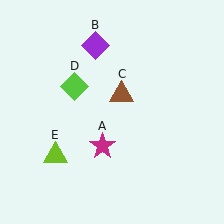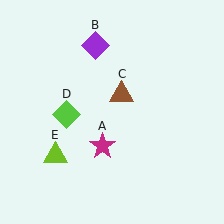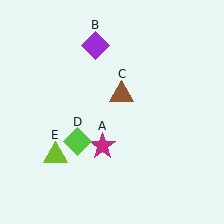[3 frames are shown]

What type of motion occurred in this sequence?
The lime diamond (object D) rotated counterclockwise around the center of the scene.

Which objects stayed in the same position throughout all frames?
Magenta star (object A) and purple diamond (object B) and brown triangle (object C) and lime triangle (object E) remained stationary.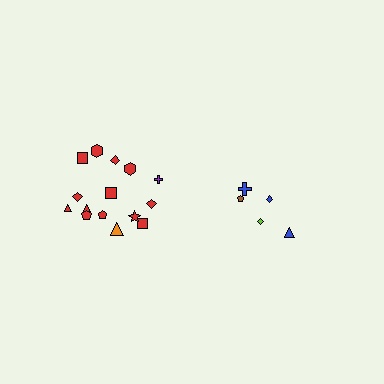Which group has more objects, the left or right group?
The left group.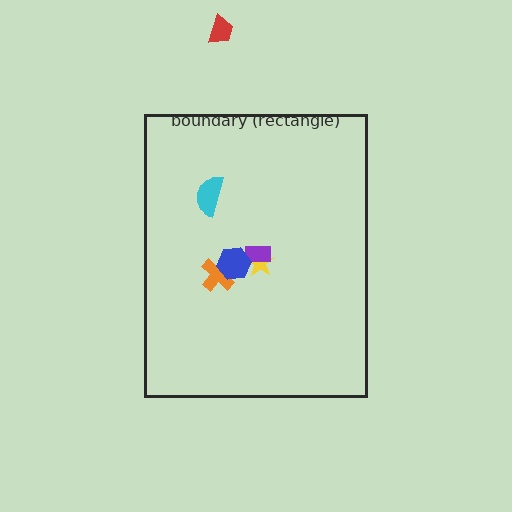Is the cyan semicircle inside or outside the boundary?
Inside.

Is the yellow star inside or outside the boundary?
Inside.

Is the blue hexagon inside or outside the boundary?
Inside.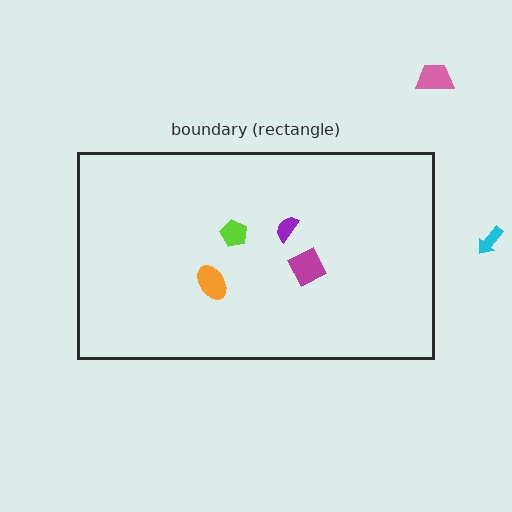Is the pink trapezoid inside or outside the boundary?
Outside.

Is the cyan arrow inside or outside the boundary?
Outside.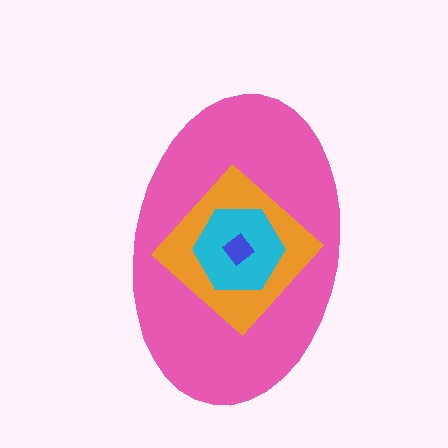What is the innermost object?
The blue diamond.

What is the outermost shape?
The pink ellipse.